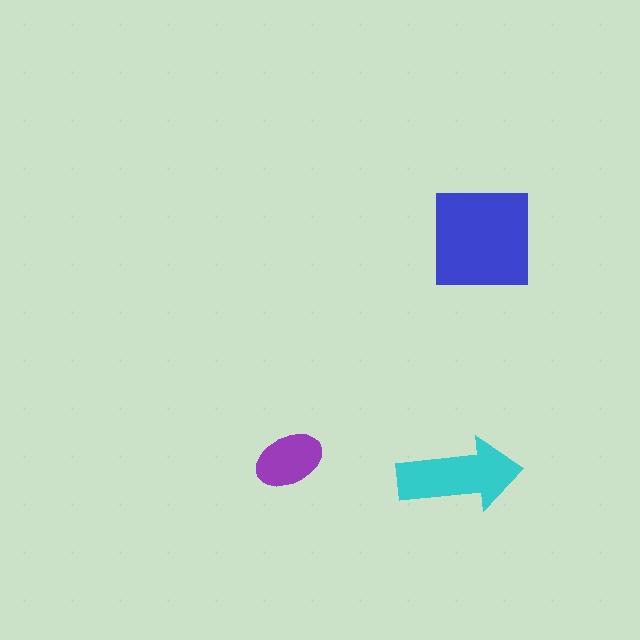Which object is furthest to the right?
The blue square is rightmost.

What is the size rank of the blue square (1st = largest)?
1st.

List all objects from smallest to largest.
The purple ellipse, the cyan arrow, the blue square.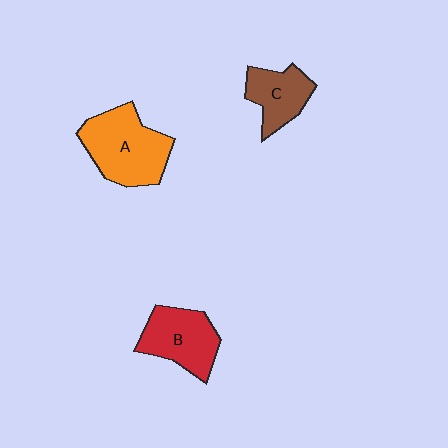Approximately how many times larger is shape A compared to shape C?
Approximately 1.7 times.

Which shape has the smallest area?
Shape C (brown).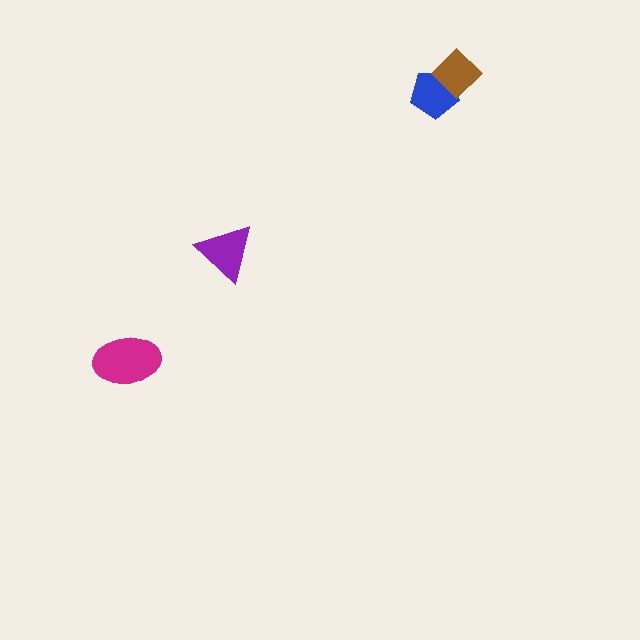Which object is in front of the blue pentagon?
The brown diamond is in front of the blue pentagon.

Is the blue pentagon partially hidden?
Yes, it is partially covered by another shape.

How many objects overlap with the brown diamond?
1 object overlaps with the brown diamond.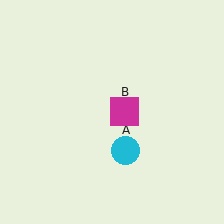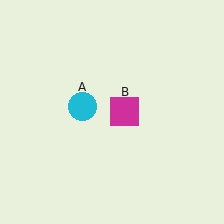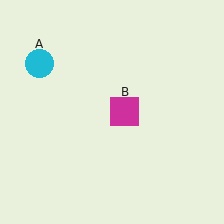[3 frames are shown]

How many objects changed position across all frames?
1 object changed position: cyan circle (object A).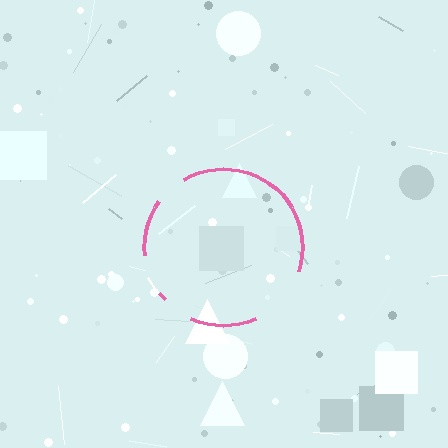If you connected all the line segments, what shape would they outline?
They would outline a circle.